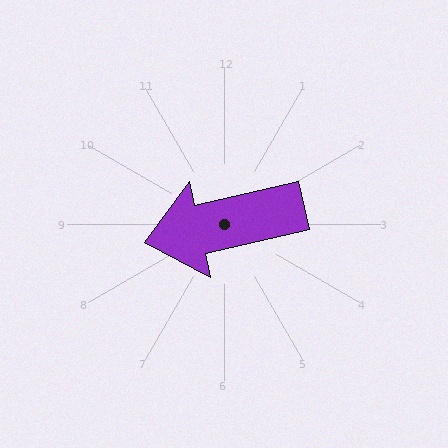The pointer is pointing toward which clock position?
Roughly 9 o'clock.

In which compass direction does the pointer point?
West.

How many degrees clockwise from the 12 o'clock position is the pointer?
Approximately 257 degrees.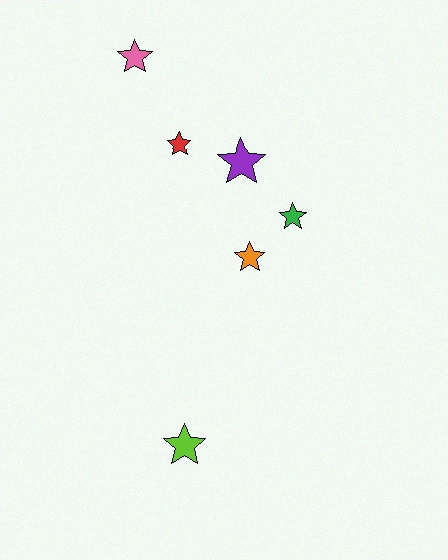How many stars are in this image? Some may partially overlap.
There are 6 stars.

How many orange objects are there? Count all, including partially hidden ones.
There is 1 orange object.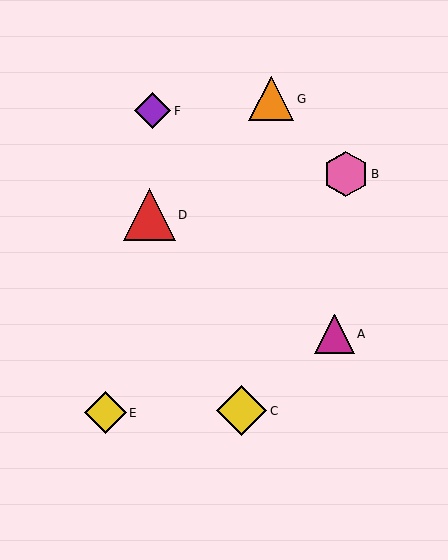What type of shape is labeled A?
Shape A is a magenta triangle.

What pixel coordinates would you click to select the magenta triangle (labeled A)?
Click at (335, 334) to select the magenta triangle A.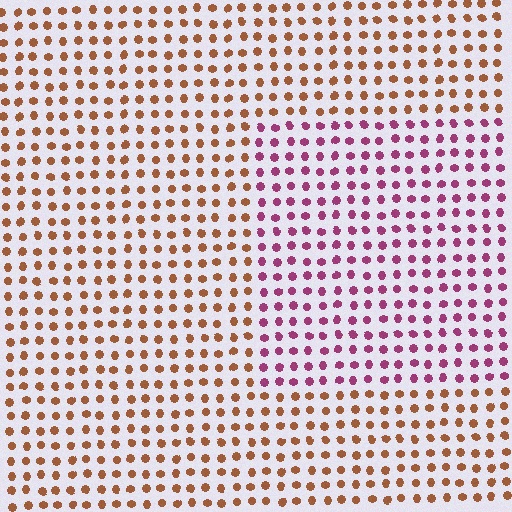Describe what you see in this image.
The image is filled with small brown elements in a uniform arrangement. A rectangle-shaped region is visible where the elements are tinted to a slightly different hue, forming a subtle color boundary.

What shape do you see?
I see a rectangle.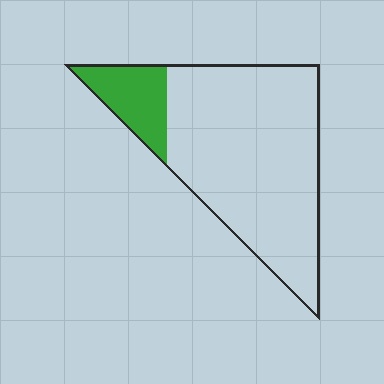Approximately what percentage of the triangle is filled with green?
Approximately 15%.